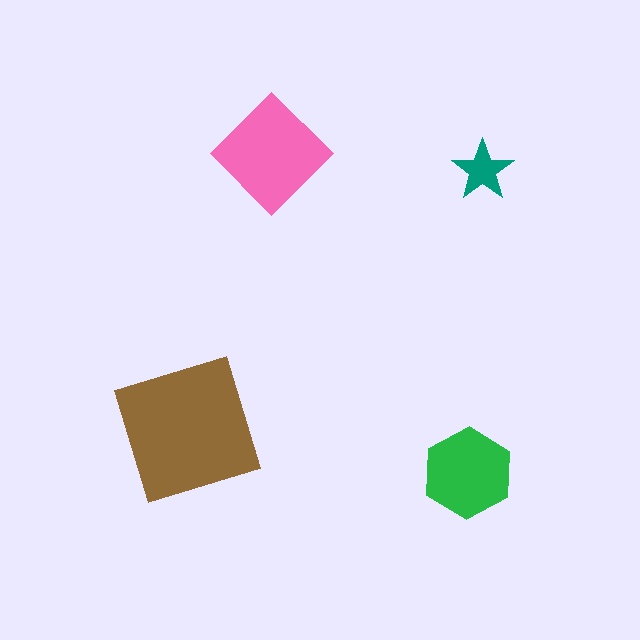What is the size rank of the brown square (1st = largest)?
1st.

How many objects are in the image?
There are 4 objects in the image.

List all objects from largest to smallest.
The brown square, the pink diamond, the green hexagon, the teal star.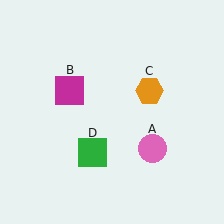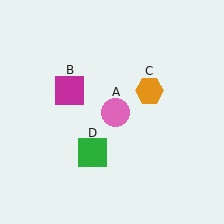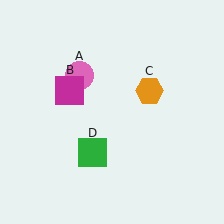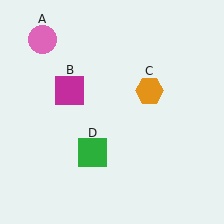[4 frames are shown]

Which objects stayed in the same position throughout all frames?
Magenta square (object B) and orange hexagon (object C) and green square (object D) remained stationary.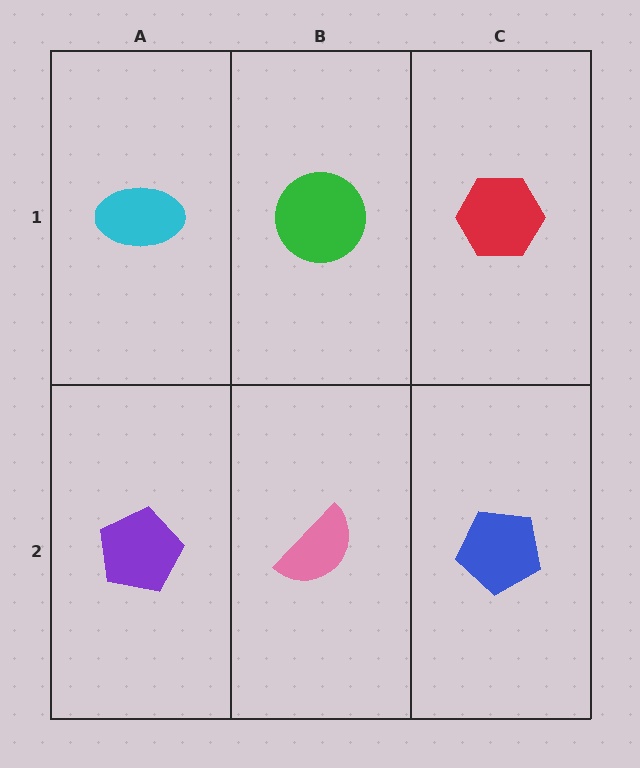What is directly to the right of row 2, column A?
A pink semicircle.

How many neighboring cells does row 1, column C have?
2.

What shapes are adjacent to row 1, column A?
A purple pentagon (row 2, column A), a green circle (row 1, column B).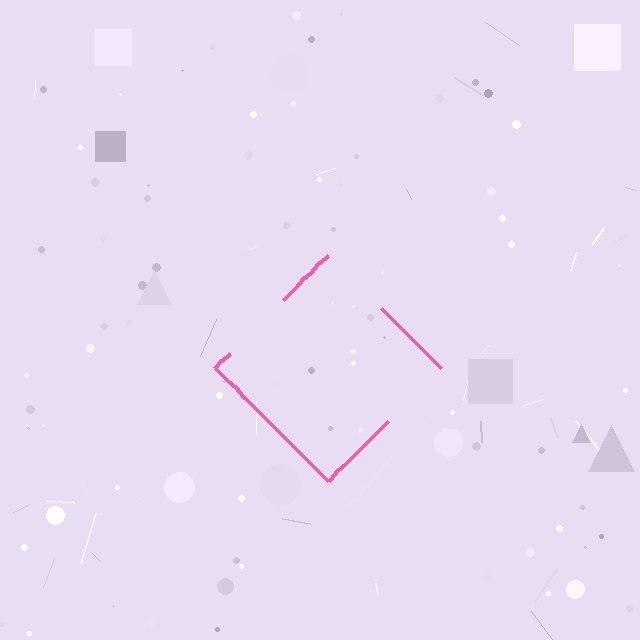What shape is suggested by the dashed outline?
The dashed outline suggests a diamond.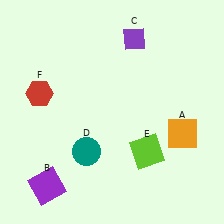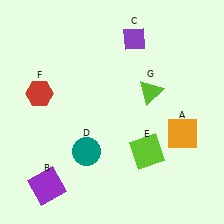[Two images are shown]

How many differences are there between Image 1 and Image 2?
There is 1 difference between the two images.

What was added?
A lime triangle (G) was added in Image 2.